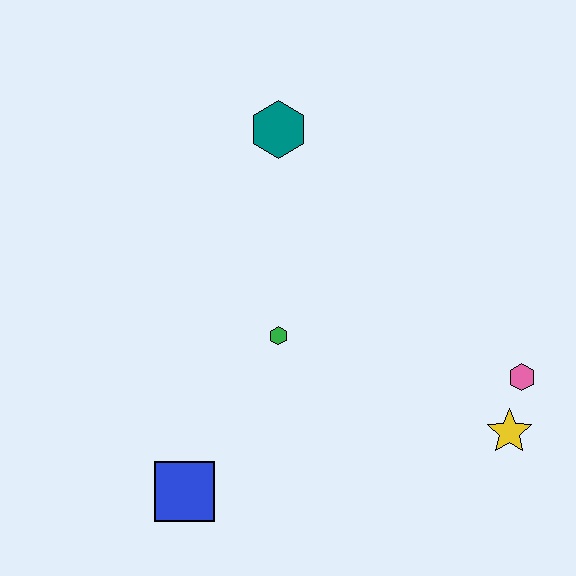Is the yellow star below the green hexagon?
Yes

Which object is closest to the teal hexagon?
The green hexagon is closest to the teal hexagon.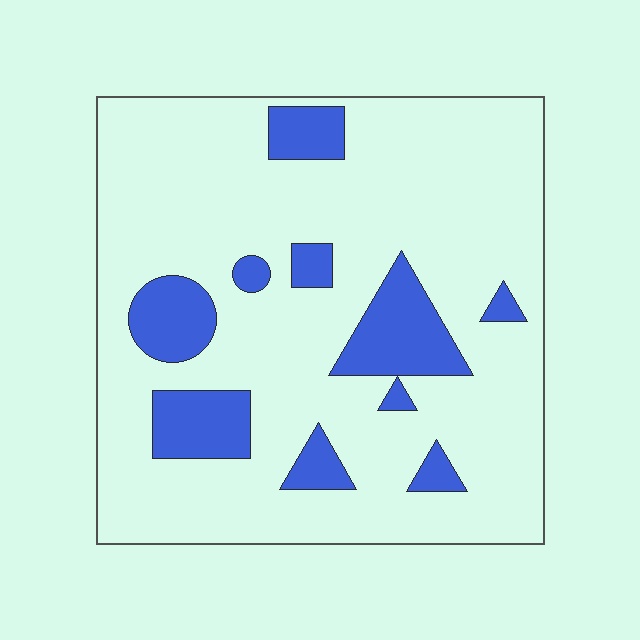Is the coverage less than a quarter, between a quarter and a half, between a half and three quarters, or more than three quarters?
Less than a quarter.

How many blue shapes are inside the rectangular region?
10.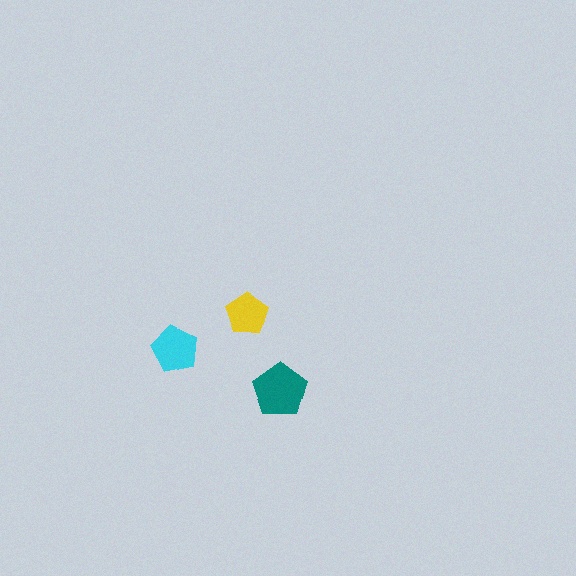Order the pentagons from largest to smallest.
the teal one, the cyan one, the yellow one.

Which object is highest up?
The yellow pentagon is topmost.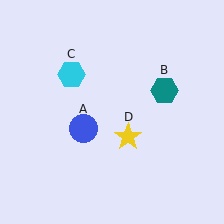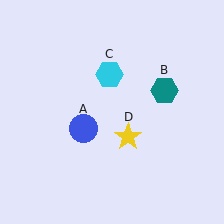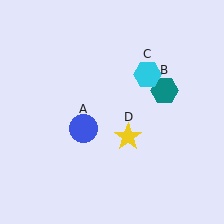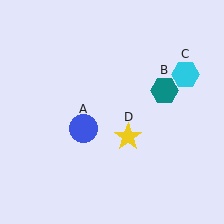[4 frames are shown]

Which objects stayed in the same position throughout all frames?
Blue circle (object A) and teal hexagon (object B) and yellow star (object D) remained stationary.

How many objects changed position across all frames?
1 object changed position: cyan hexagon (object C).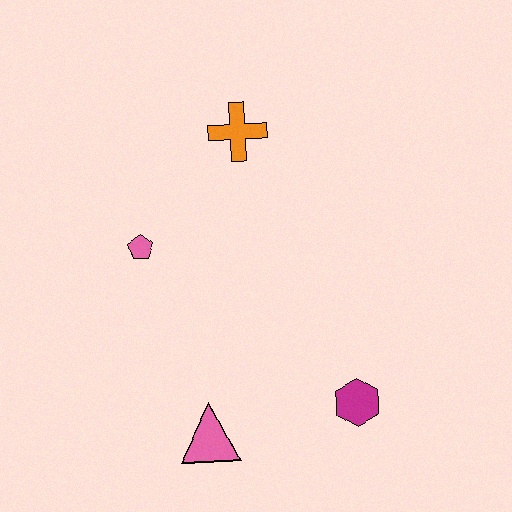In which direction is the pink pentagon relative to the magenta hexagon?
The pink pentagon is to the left of the magenta hexagon.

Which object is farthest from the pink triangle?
The orange cross is farthest from the pink triangle.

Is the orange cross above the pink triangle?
Yes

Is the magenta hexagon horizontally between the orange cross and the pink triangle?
No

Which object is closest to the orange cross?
The pink pentagon is closest to the orange cross.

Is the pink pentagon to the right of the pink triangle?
No